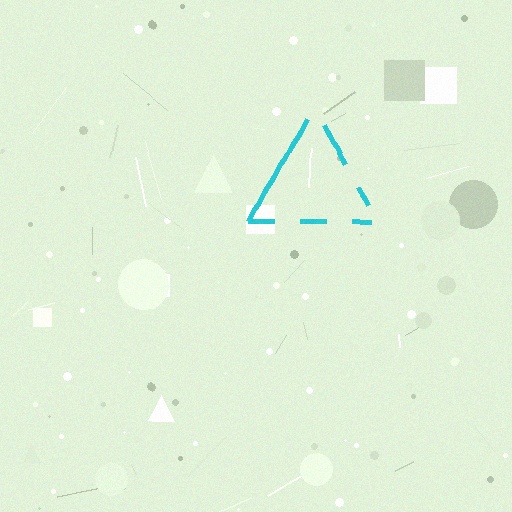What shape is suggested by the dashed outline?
The dashed outline suggests a triangle.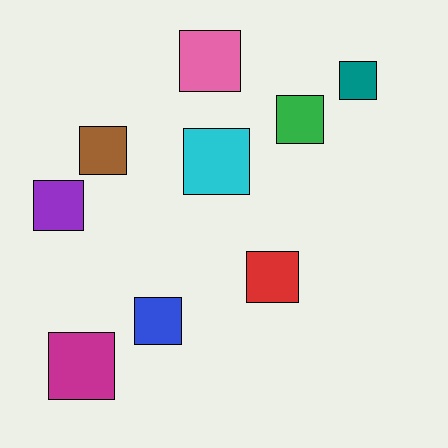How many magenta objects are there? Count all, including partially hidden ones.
There is 1 magenta object.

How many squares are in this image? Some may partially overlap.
There are 9 squares.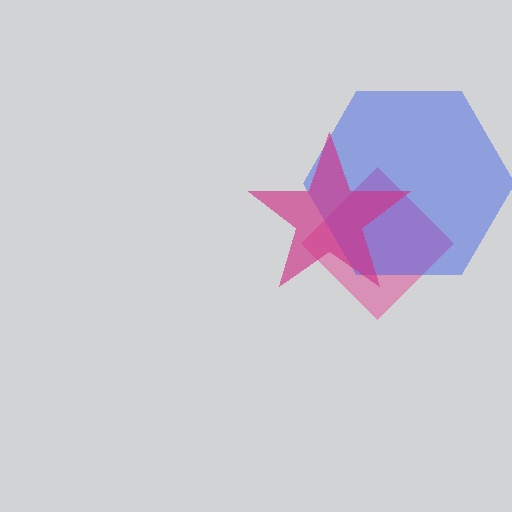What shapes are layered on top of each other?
The layered shapes are: a pink diamond, a blue hexagon, a magenta star.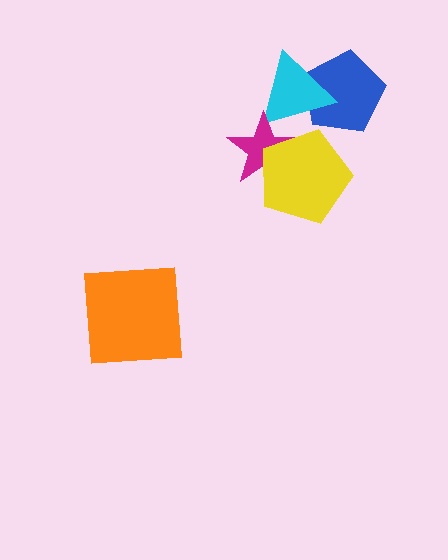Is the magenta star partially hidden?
Yes, it is partially covered by another shape.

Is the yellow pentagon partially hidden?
No, no other shape covers it.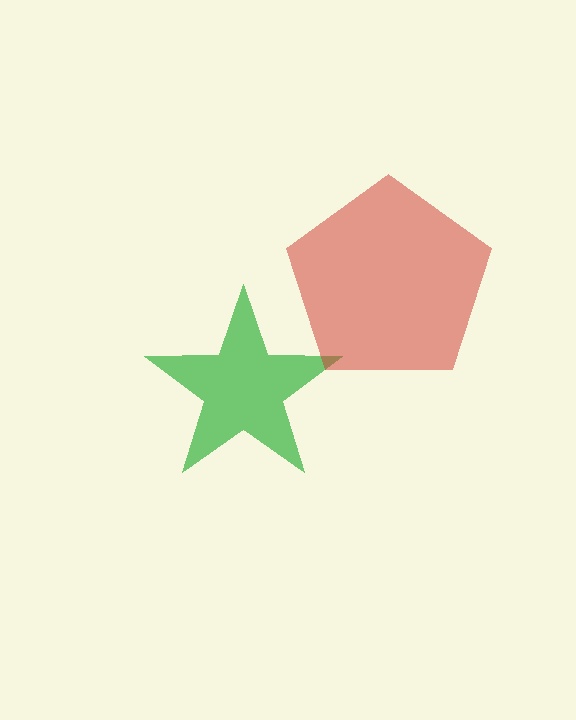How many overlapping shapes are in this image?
There are 2 overlapping shapes in the image.